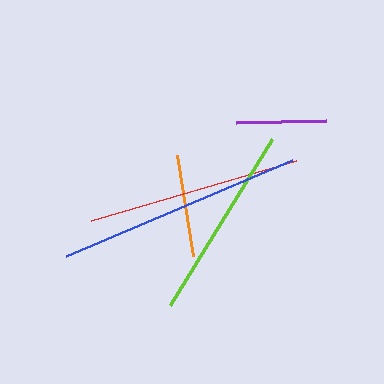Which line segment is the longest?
The blue line is the longest at approximately 245 pixels.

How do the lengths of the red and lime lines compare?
The red and lime lines are approximately the same length.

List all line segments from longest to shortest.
From longest to shortest: blue, red, lime, orange, purple.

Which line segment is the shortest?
The purple line is the shortest at approximately 90 pixels.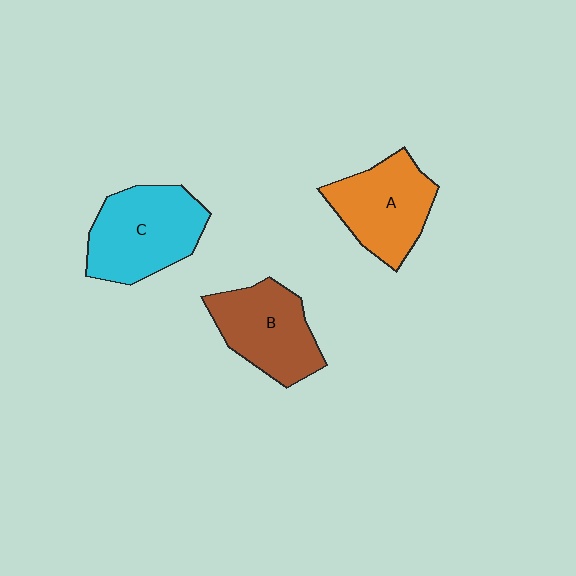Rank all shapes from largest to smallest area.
From largest to smallest: C (cyan), A (orange), B (brown).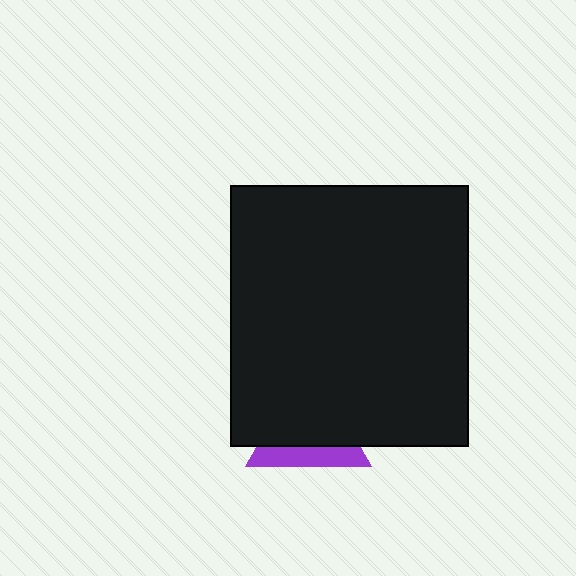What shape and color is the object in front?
The object in front is a black rectangle.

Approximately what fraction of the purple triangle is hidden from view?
Roughly 67% of the purple triangle is hidden behind the black rectangle.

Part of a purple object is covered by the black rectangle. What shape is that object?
It is a triangle.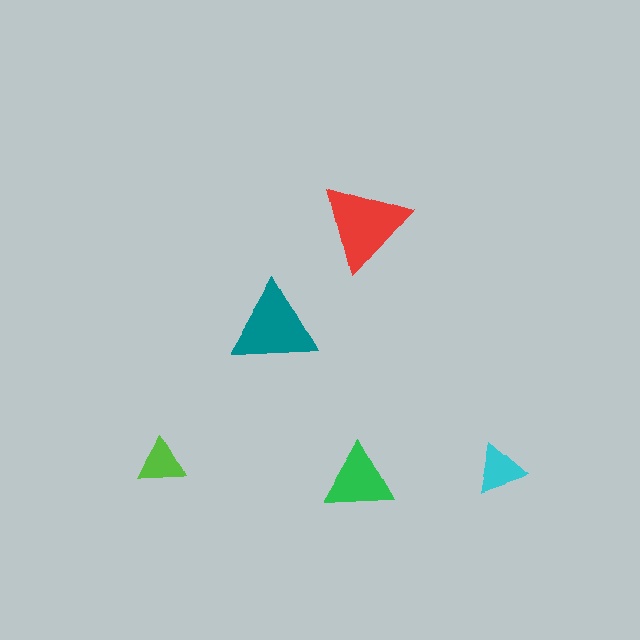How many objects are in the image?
There are 5 objects in the image.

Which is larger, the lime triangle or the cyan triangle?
The cyan one.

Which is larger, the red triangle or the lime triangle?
The red one.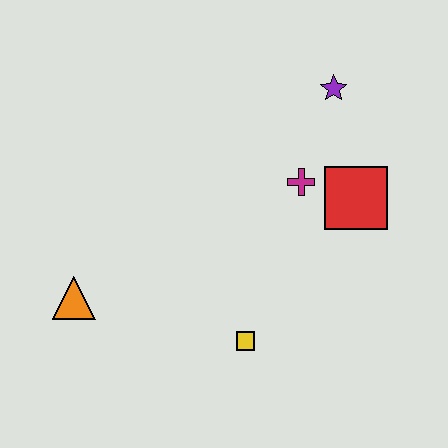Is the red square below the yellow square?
No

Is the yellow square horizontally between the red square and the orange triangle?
Yes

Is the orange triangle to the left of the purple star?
Yes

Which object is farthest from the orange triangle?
The purple star is farthest from the orange triangle.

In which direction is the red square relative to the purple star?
The red square is below the purple star.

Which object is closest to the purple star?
The magenta cross is closest to the purple star.